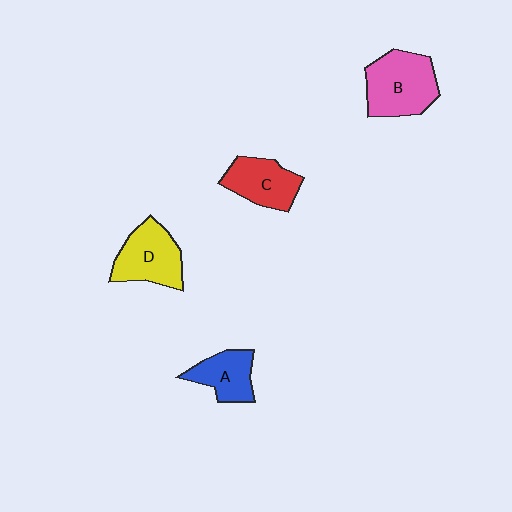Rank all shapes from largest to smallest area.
From largest to smallest: B (pink), D (yellow), C (red), A (blue).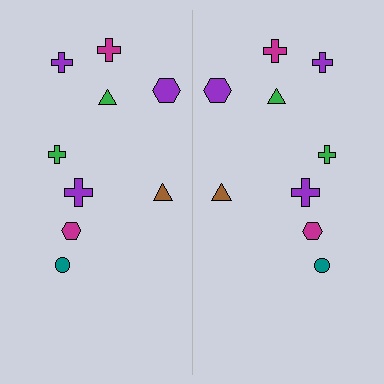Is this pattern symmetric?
Yes, this pattern has bilateral (reflection) symmetry.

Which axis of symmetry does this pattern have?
The pattern has a vertical axis of symmetry running through the center of the image.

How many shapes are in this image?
There are 18 shapes in this image.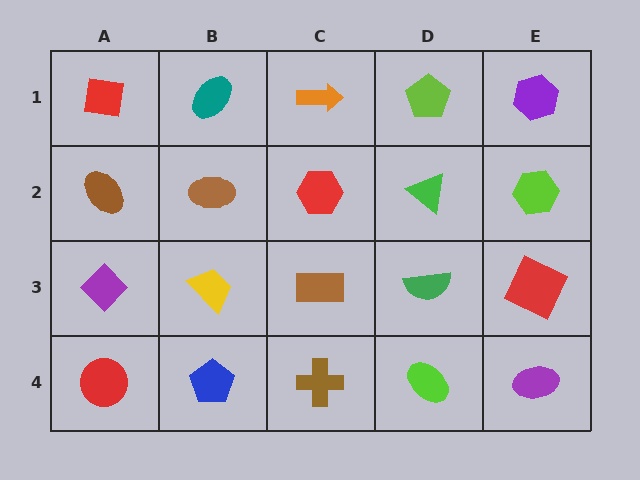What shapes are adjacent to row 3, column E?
A lime hexagon (row 2, column E), a purple ellipse (row 4, column E), a green semicircle (row 3, column D).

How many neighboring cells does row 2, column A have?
3.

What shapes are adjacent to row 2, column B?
A teal ellipse (row 1, column B), a yellow trapezoid (row 3, column B), a brown ellipse (row 2, column A), a red hexagon (row 2, column C).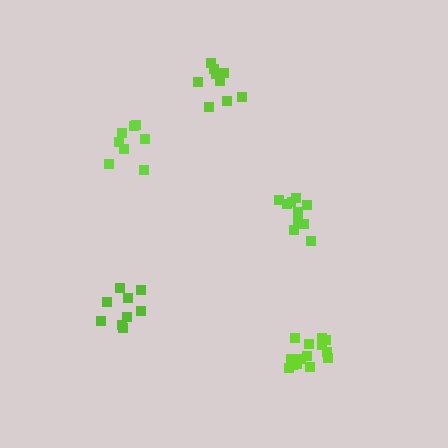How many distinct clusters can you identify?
There are 5 distinct clusters.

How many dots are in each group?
Group 1: 14 dots, Group 2: 10 dots, Group 3: 8 dots, Group 4: 9 dots, Group 5: 9 dots (50 total).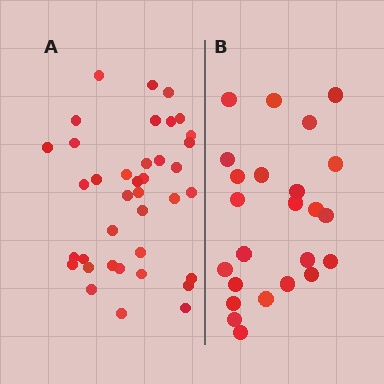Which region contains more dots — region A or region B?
Region A (the left region) has more dots.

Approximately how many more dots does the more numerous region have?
Region A has approximately 15 more dots than region B.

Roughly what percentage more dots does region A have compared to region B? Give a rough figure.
About 60% more.